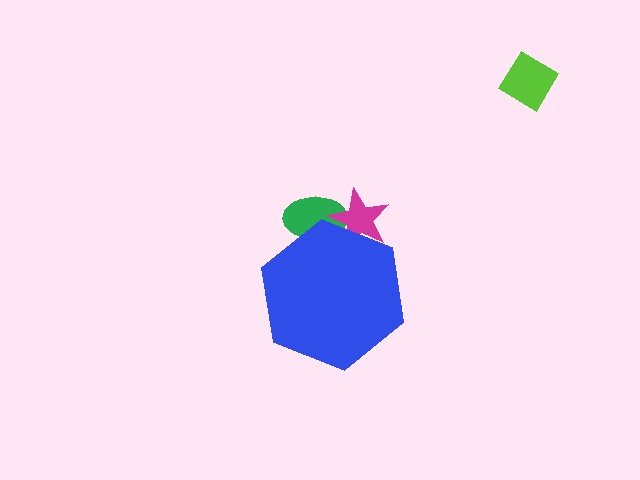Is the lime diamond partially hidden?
No, the lime diamond is fully visible.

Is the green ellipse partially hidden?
Yes, the green ellipse is partially hidden behind the blue hexagon.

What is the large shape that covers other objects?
A blue hexagon.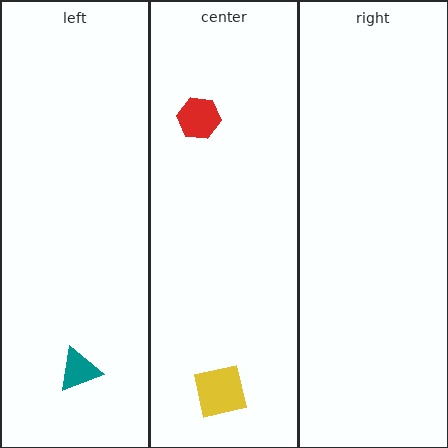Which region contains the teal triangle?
The left region.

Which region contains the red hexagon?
The center region.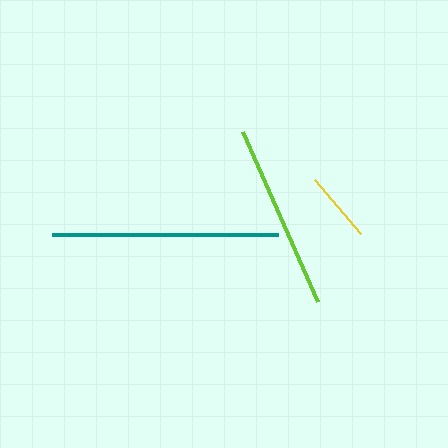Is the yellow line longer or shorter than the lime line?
The lime line is longer than the yellow line.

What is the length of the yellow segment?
The yellow segment is approximately 70 pixels long.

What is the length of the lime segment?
The lime segment is approximately 186 pixels long.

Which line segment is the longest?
The teal line is the longest at approximately 226 pixels.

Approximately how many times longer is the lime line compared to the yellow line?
The lime line is approximately 2.6 times the length of the yellow line.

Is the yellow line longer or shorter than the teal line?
The teal line is longer than the yellow line.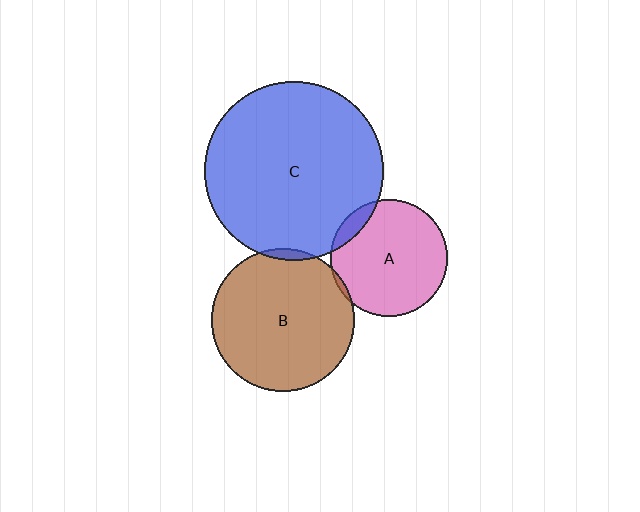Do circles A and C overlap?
Yes.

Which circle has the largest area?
Circle C (blue).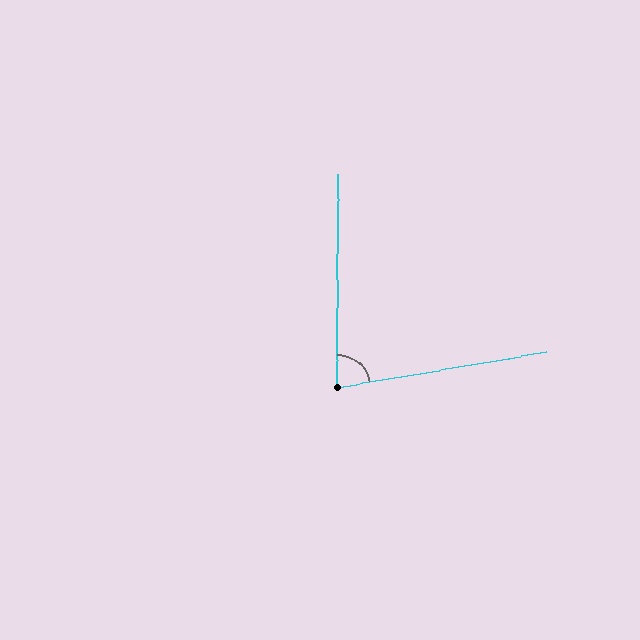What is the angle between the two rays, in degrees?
Approximately 80 degrees.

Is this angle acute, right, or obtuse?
It is acute.